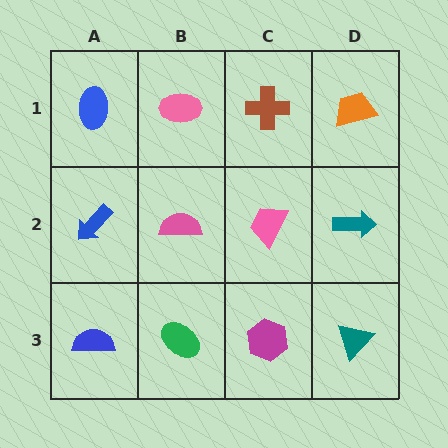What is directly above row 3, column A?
A blue arrow.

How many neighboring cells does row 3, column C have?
3.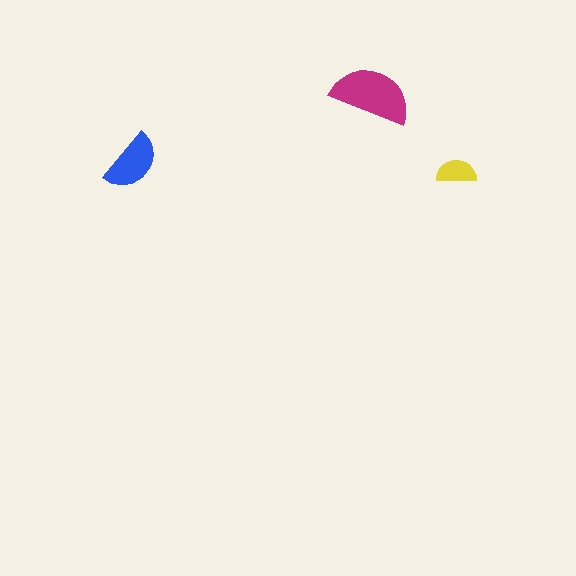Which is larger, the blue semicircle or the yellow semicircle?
The blue one.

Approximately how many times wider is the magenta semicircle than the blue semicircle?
About 1.5 times wider.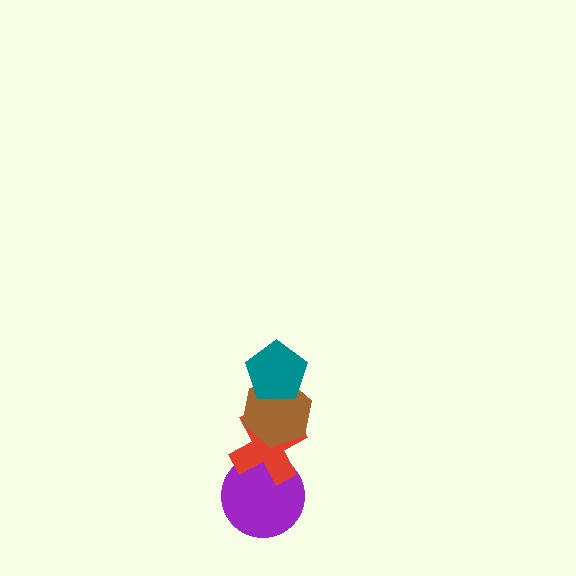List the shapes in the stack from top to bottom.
From top to bottom: the teal pentagon, the brown hexagon, the red cross, the purple circle.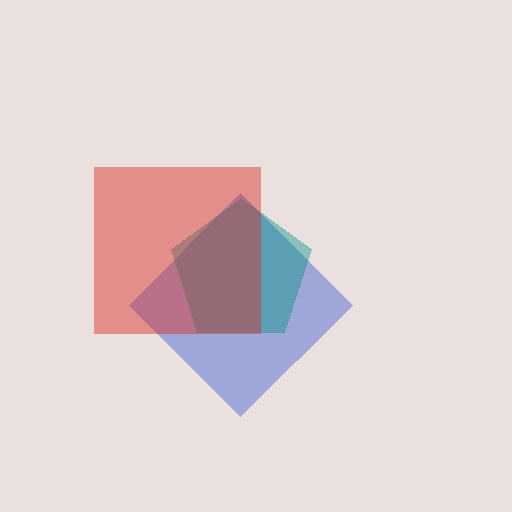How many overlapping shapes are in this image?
There are 3 overlapping shapes in the image.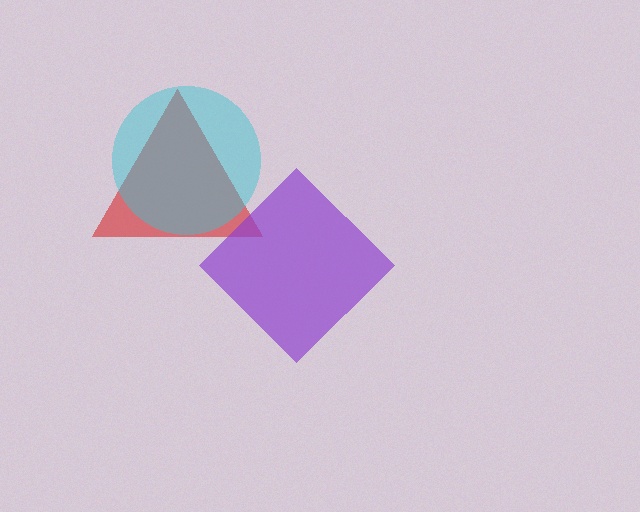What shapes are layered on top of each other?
The layered shapes are: a red triangle, a cyan circle, a purple diamond.